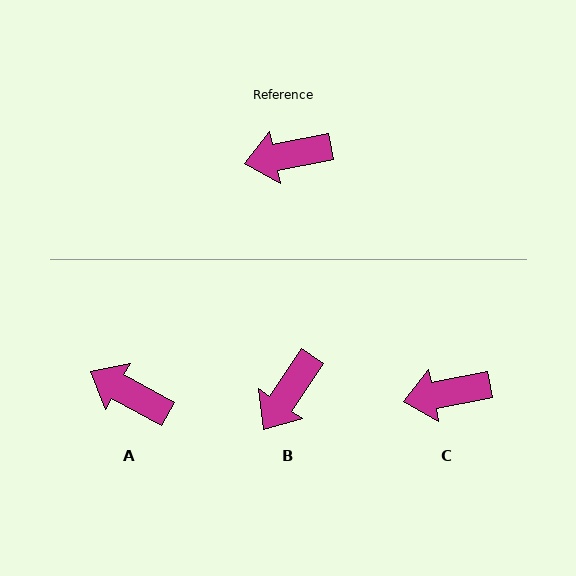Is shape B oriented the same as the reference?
No, it is off by about 45 degrees.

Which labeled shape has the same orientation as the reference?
C.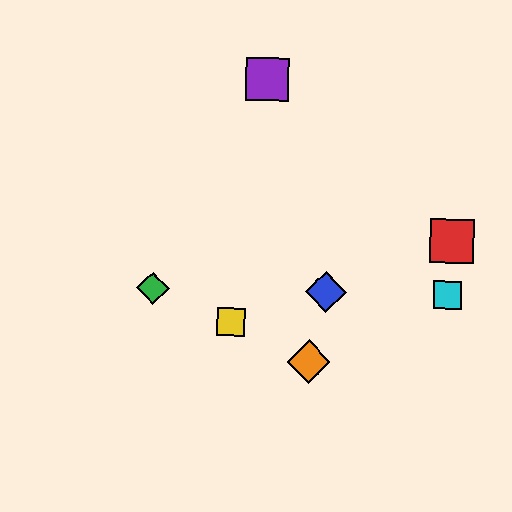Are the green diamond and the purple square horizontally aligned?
No, the green diamond is at y≈288 and the purple square is at y≈79.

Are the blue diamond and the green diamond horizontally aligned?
Yes, both are at y≈292.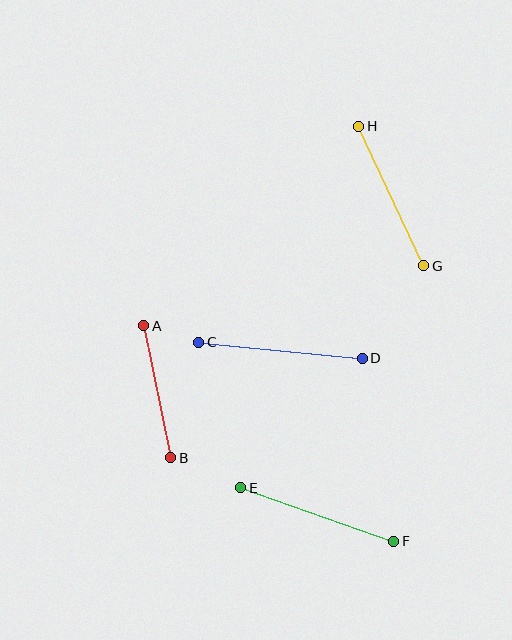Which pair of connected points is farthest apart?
Points C and D are farthest apart.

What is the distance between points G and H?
The distance is approximately 154 pixels.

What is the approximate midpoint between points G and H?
The midpoint is at approximately (391, 196) pixels.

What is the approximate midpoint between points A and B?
The midpoint is at approximately (157, 392) pixels.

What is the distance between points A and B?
The distance is approximately 135 pixels.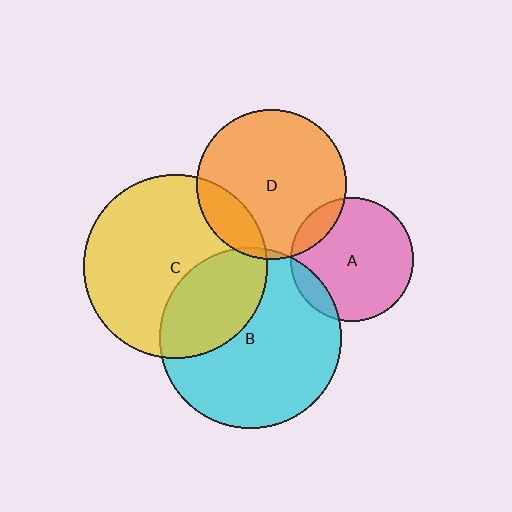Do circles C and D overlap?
Yes.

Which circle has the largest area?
Circle C (yellow).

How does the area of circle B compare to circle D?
Approximately 1.5 times.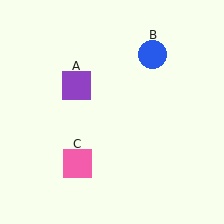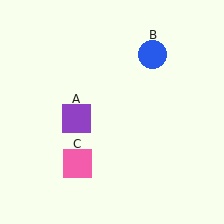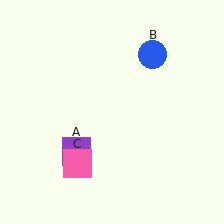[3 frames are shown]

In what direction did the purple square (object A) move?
The purple square (object A) moved down.